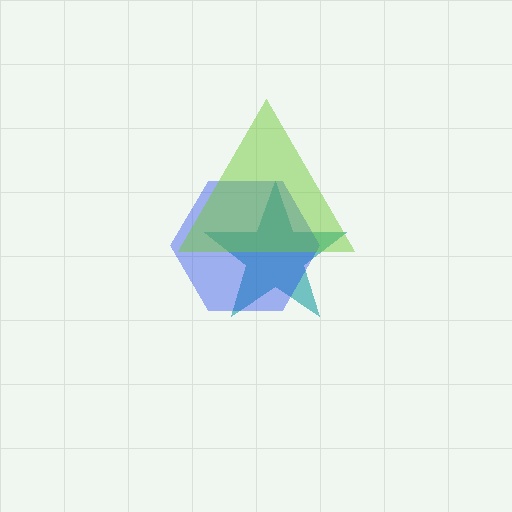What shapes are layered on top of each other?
The layered shapes are: a teal star, a blue hexagon, a lime triangle.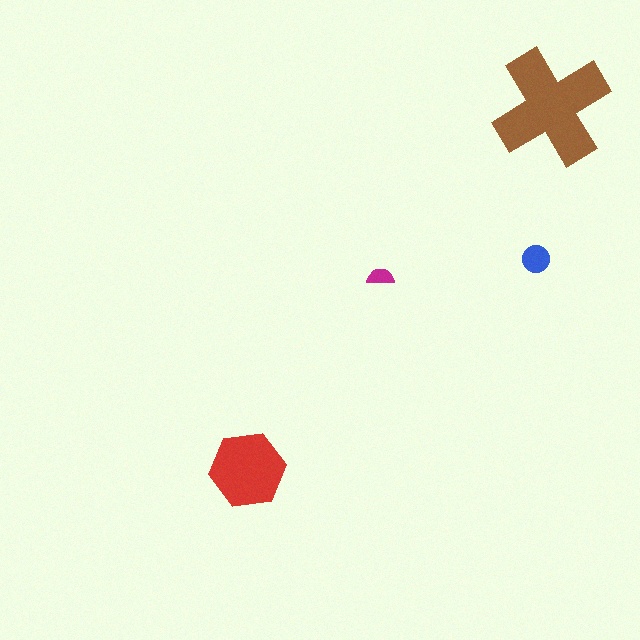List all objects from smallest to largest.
The magenta semicircle, the blue circle, the red hexagon, the brown cross.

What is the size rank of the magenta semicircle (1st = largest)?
4th.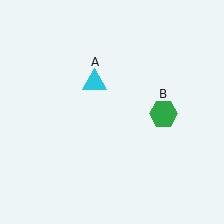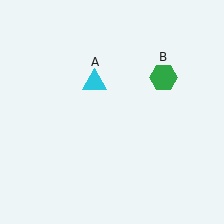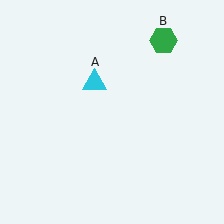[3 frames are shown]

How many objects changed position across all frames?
1 object changed position: green hexagon (object B).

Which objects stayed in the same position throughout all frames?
Cyan triangle (object A) remained stationary.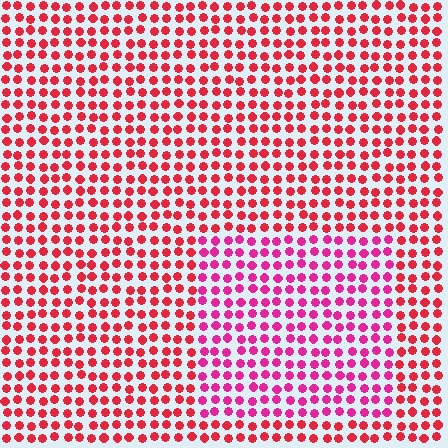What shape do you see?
I see a rectangle.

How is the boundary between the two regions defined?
The boundary is defined purely by a slight shift in hue (about 30 degrees). Spacing, size, and orientation are identical on both sides.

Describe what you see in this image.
The image is filled with small red elements in a uniform arrangement. A rectangle-shaped region is visible where the elements are tinted to a slightly different hue, forming a subtle color boundary.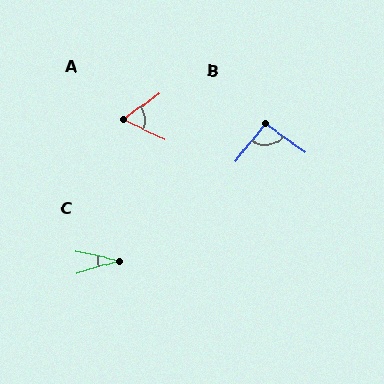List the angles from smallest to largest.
C (29°), A (62°), B (92°).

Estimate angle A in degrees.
Approximately 62 degrees.